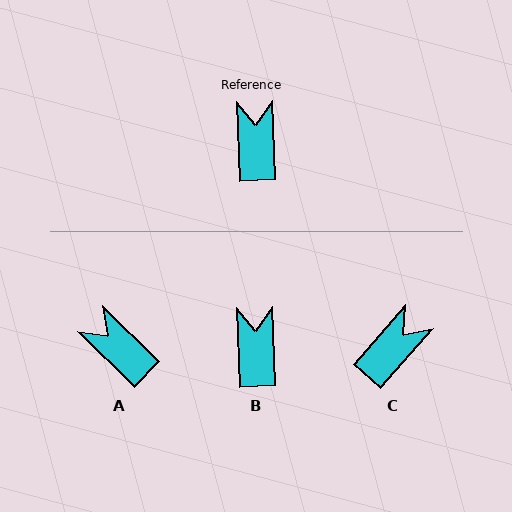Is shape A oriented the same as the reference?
No, it is off by about 44 degrees.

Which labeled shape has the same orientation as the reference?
B.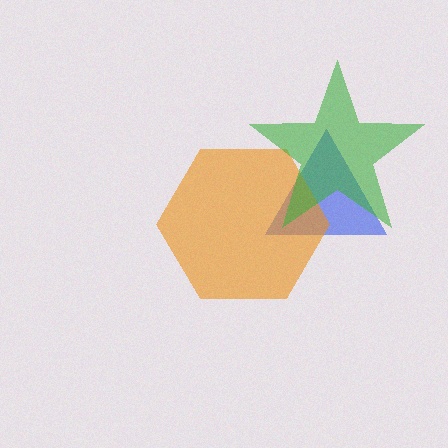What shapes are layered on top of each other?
The layered shapes are: a blue triangle, an orange hexagon, a green star.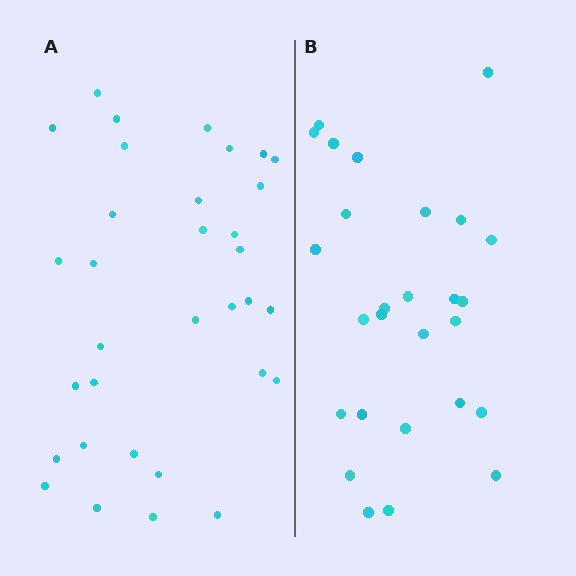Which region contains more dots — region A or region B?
Region A (the left region) has more dots.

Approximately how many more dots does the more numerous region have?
Region A has about 6 more dots than region B.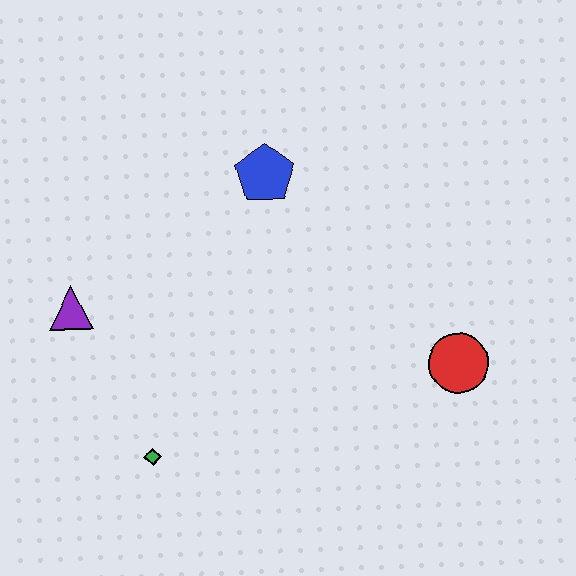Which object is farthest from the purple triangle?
The red circle is farthest from the purple triangle.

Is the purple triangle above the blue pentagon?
No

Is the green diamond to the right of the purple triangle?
Yes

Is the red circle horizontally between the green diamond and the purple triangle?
No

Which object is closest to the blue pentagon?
The purple triangle is closest to the blue pentagon.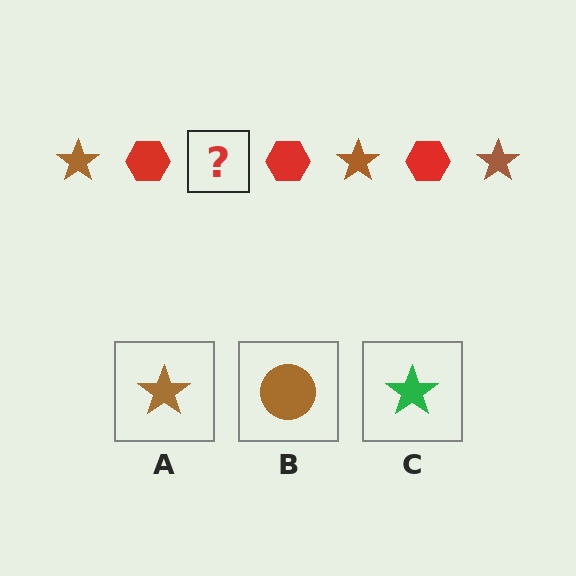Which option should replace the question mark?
Option A.